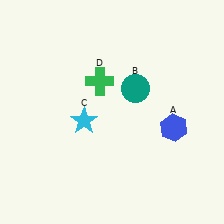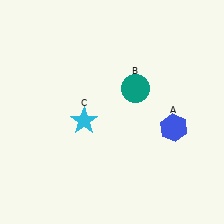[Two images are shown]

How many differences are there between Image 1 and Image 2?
There is 1 difference between the two images.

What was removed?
The green cross (D) was removed in Image 2.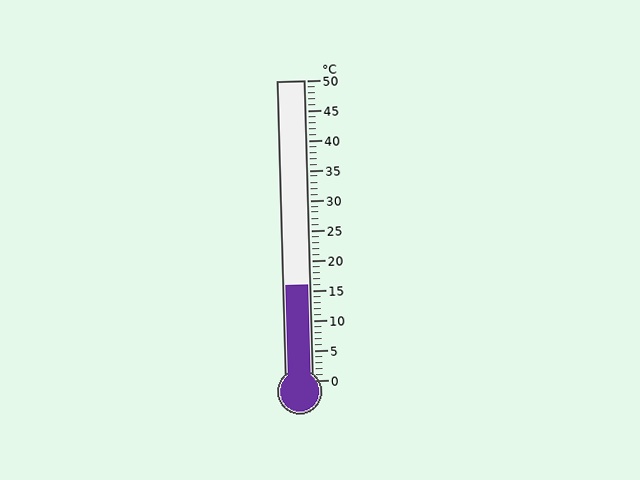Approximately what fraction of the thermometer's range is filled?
The thermometer is filled to approximately 30% of its range.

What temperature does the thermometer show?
The thermometer shows approximately 16°C.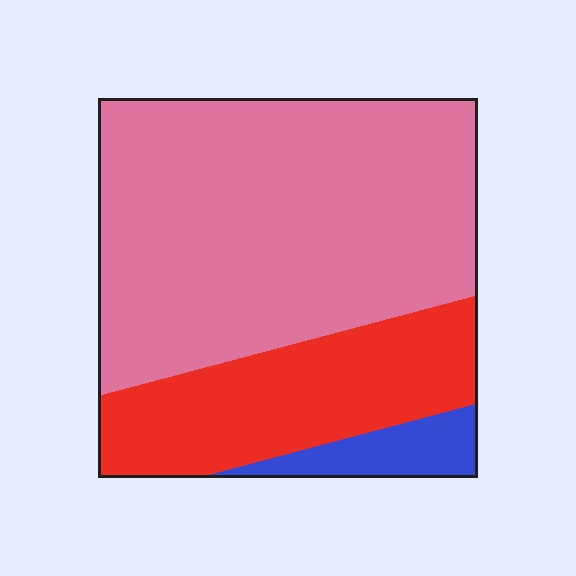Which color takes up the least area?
Blue, at roughly 5%.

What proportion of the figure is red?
Red covers about 30% of the figure.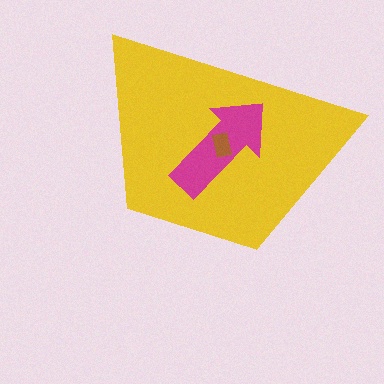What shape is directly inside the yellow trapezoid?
The magenta arrow.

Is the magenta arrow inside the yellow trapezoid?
Yes.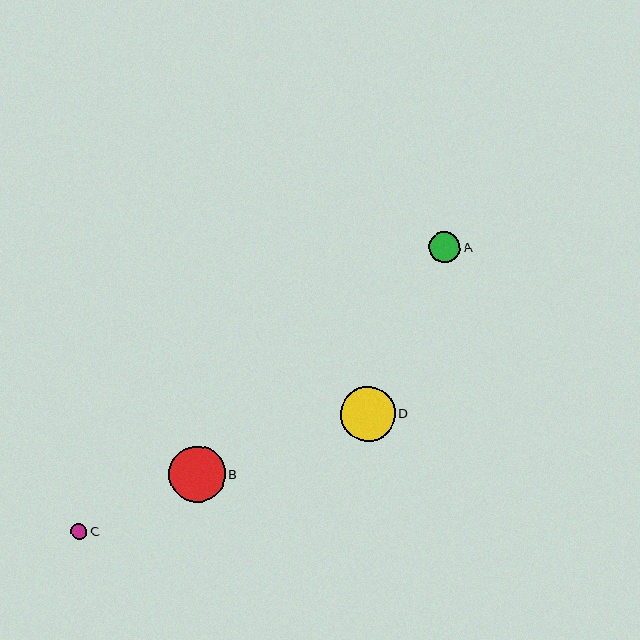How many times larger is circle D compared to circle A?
Circle D is approximately 1.8 times the size of circle A.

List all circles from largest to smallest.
From largest to smallest: B, D, A, C.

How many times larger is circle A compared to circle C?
Circle A is approximately 1.9 times the size of circle C.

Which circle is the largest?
Circle B is the largest with a size of approximately 56 pixels.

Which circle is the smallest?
Circle C is the smallest with a size of approximately 16 pixels.